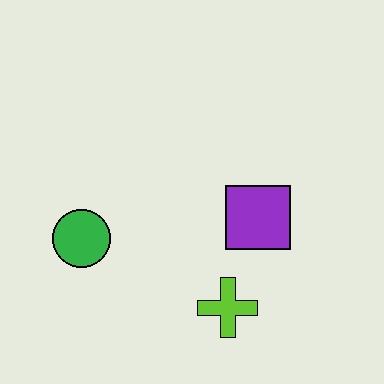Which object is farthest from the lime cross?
The green circle is farthest from the lime cross.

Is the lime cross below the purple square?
Yes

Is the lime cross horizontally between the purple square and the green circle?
Yes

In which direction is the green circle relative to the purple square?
The green circle is to the left of the purple square.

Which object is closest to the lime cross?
The purple square is closest to the lime cross.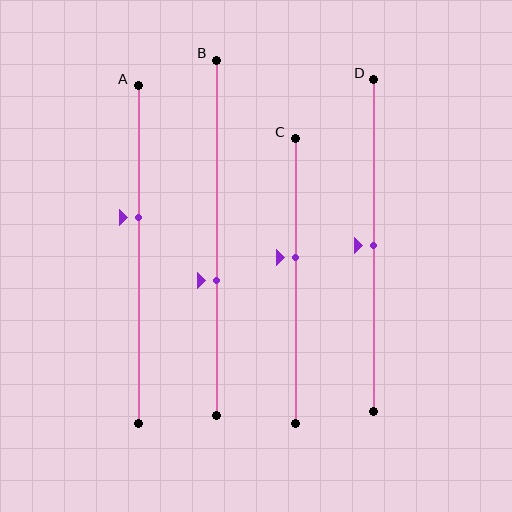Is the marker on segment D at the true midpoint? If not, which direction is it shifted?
Yes, the marker on segment D is at the true midpoint.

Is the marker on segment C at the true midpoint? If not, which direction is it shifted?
No, the marker on segment C is shifted upward by about 8% of the segment length.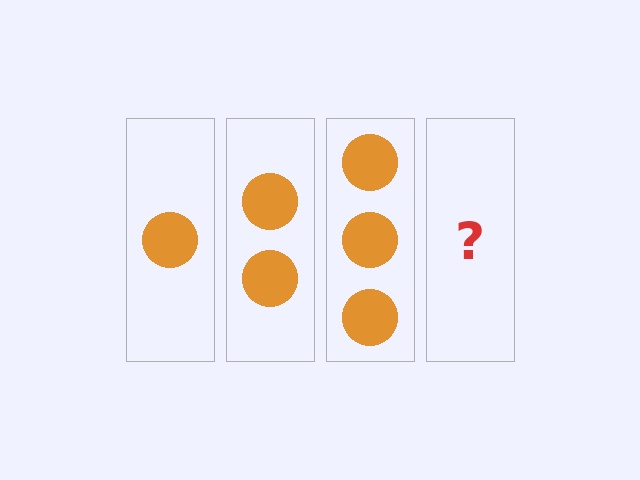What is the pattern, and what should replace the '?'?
The pattern is that each step adds one more circle. The '?' should be 4 circles.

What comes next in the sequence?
The next element should be 4 circles.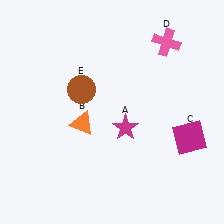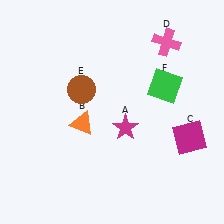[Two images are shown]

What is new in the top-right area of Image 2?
A green square (F) was added in the top-right area of Image 2.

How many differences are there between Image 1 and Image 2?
There is 1 difference between the two images.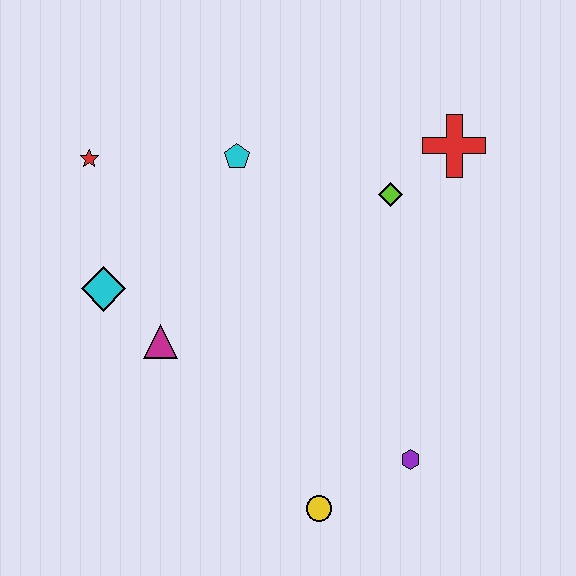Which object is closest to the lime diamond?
The red cross is closest to the lime diamond.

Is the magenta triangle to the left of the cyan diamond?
No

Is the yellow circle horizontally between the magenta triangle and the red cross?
Yes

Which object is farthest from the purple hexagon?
The red star is farthest from the purple hexagon.